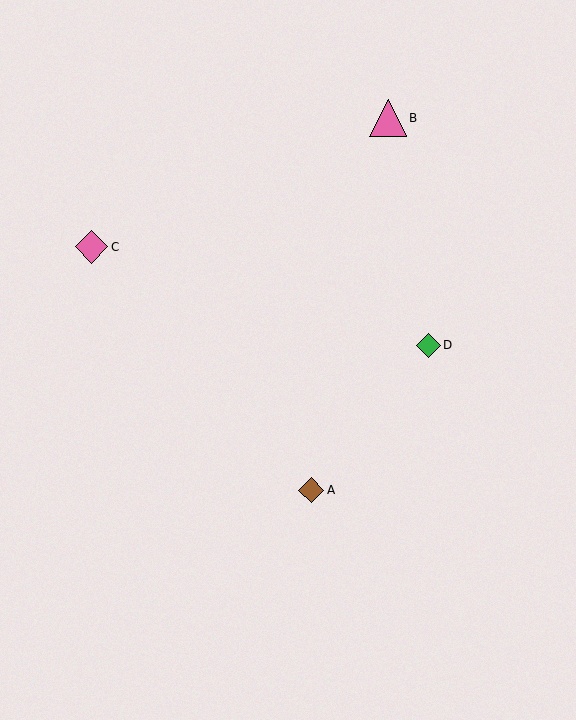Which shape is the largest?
The pink triangle (labeled B) is the largest.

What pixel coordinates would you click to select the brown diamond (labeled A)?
Click at (311, 490) to select the brown diamond A.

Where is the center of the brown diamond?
The center of the brown diamond is at (311, 490).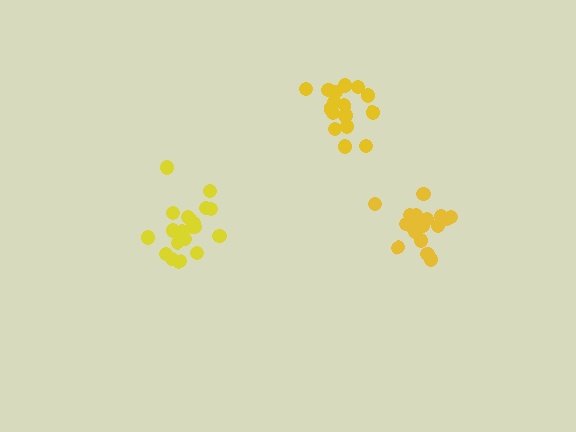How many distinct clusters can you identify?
There are 3 distinct clusters.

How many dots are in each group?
Group 1: 20 dots, Group 2: 16 dots, Group 3: 20 dots (56 total).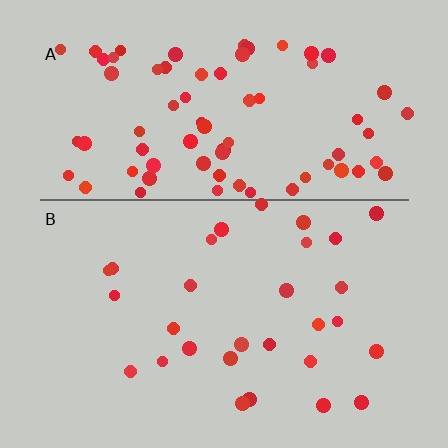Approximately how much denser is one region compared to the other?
Approximately 2.6× — region A over region B.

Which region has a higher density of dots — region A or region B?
A (the top).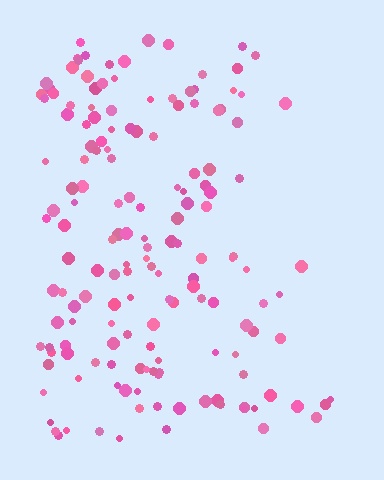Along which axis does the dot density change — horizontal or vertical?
Horizontal.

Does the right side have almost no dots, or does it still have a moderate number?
Still a moderate number, just noticeably fewer than the left.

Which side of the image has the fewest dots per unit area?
The right.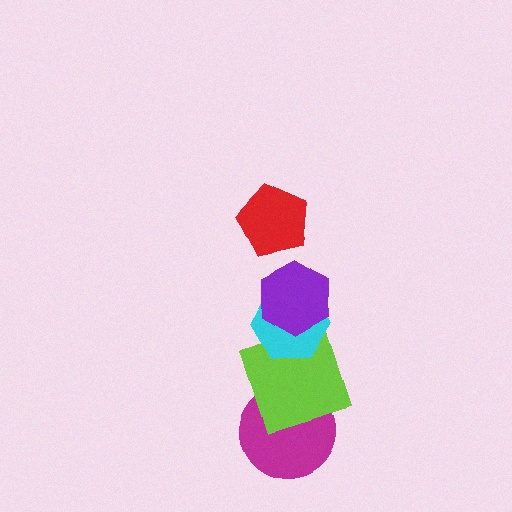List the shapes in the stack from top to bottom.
From top to bottom: the red pentagon, the purple hexagon, the cyan hexagon, the lime square, the magenta circle.